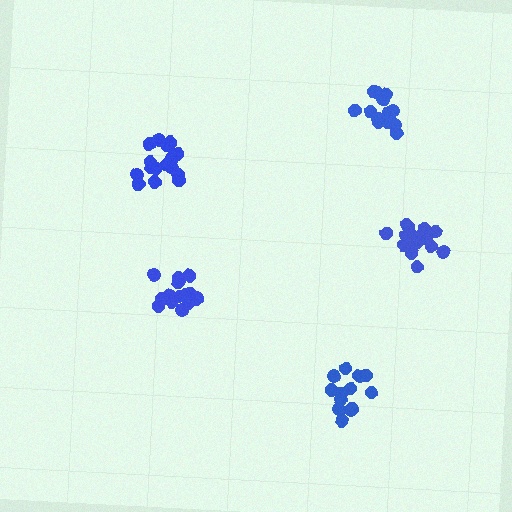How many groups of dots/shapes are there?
There are 5 groups.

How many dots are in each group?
Group 1: 19 dots, Group 2: 16 dots, Group 3: 13 dots, Group 4: 16 dots, Group 5: 16 dots (80 total).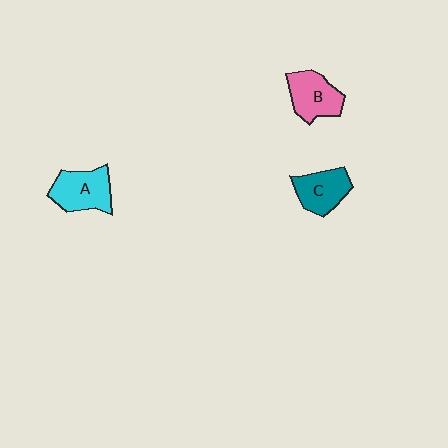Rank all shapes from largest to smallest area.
From largest to smallest: A (cyan), B (pink), C (teal).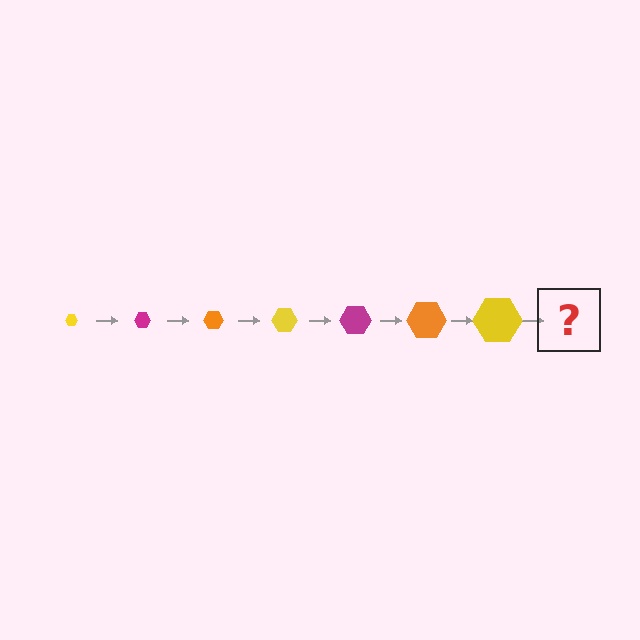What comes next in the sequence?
The next element should be a magenta hexagon, larger than the previous one.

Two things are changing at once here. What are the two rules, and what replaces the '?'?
The two rules are that the hexagon grows larger each step and the color cycles through yellow, magenta, and orange. The '?' should be a magenta hexagon, larger than the previous one.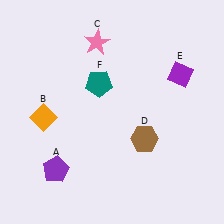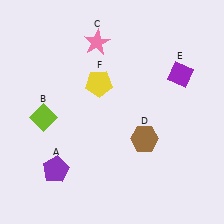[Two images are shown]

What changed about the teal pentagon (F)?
In Image 1, F is teal. In Image 2, it changed to yellow.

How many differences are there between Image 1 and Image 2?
There are 2 differences between the two images.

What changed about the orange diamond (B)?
In Image 1, B is orange. In Image 2, it changed to lime.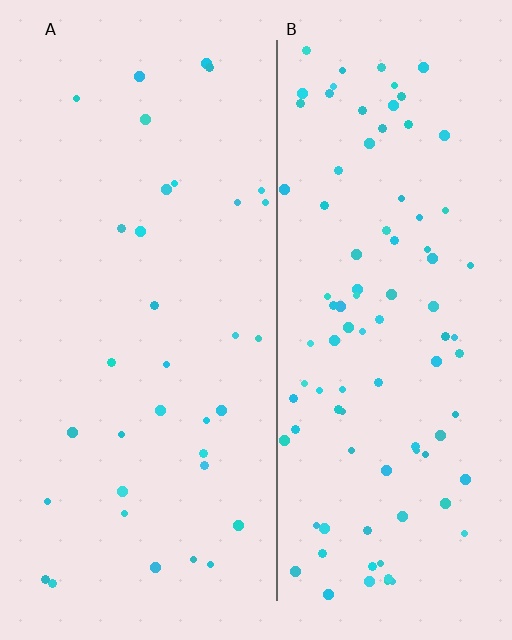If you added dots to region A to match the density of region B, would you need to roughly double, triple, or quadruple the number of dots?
Approximately triple.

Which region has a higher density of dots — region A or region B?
B (the right).